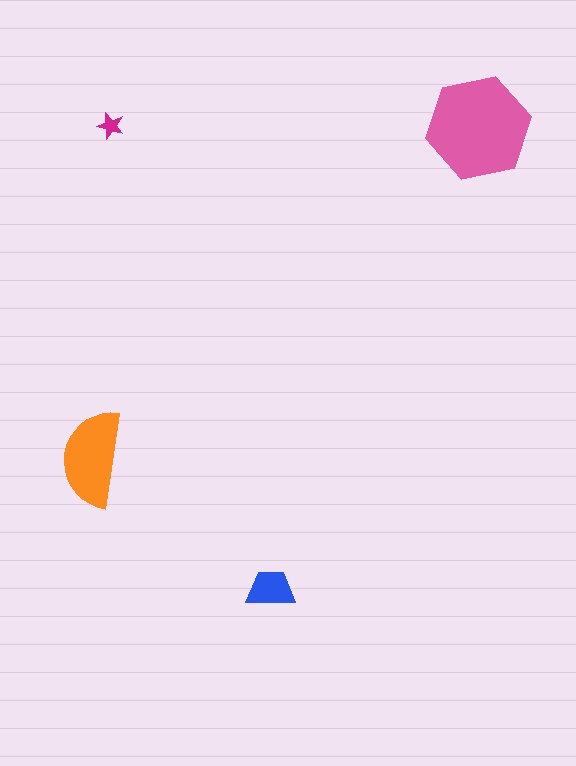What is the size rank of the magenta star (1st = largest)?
4th.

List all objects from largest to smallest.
The pink hexagon, the orange semicircle, the blue trapezoid, the magenta star.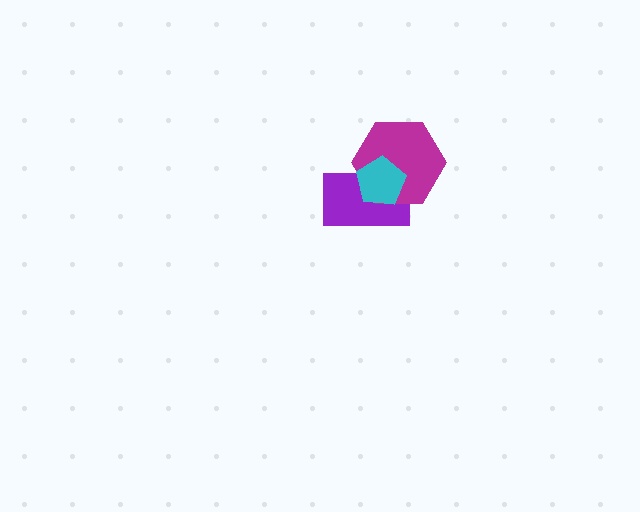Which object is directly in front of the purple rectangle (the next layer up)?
The magenta hexagon is directly in front of the purple rectangle.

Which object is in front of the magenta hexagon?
The cyan pentagon is in front of the magenta hexagon.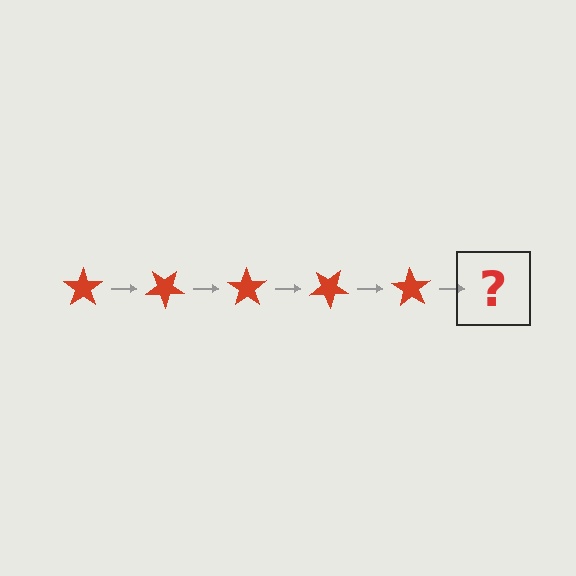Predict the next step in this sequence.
The next step is a red star rotated 175 degrees.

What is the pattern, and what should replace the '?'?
The pattern is that the star rotates 35 degrees each step. The '?' should be a red star rotated 175 degrees.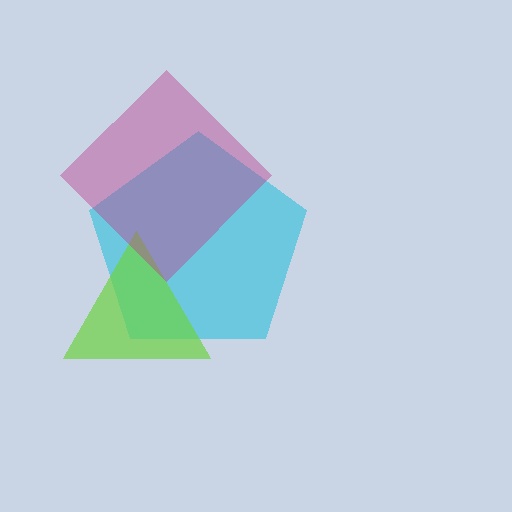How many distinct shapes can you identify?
There are 3 distinct shapes: a cyan pentagon, a lime triangle, a magenta diamond.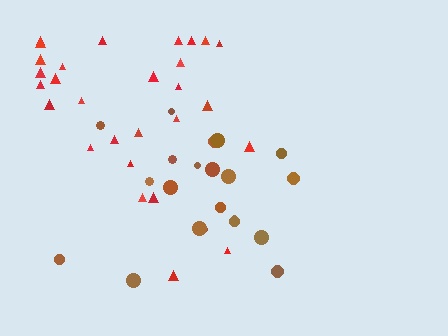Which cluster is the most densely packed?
Brown.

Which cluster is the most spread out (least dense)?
Red.